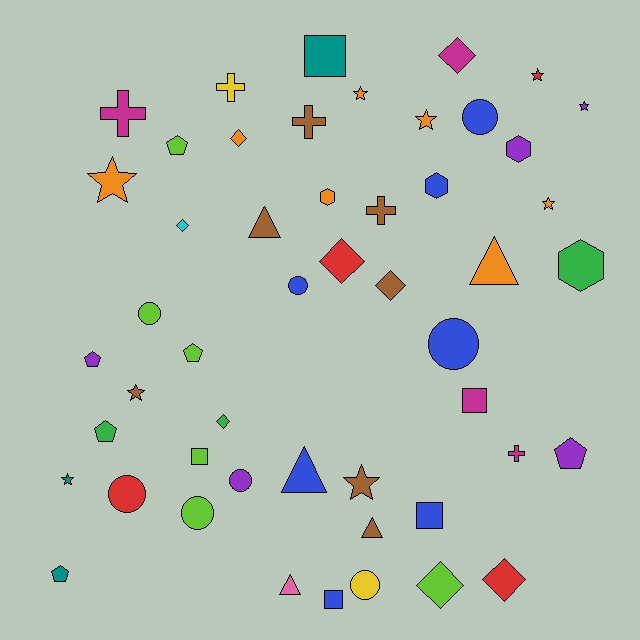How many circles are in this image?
There are 8 circles.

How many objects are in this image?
There are 50 objects.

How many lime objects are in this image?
There are 6 lime objects.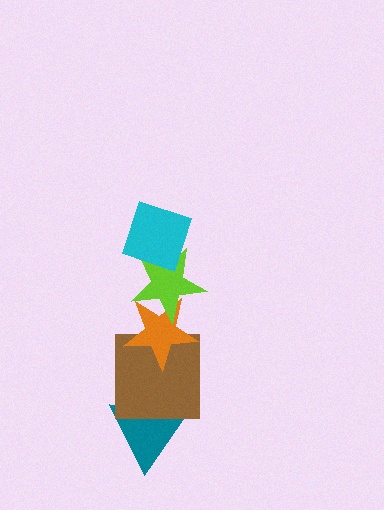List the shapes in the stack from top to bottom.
From top to bottom: the cyan diamond, the lime star, the orange star, the brown square, the teal triangle.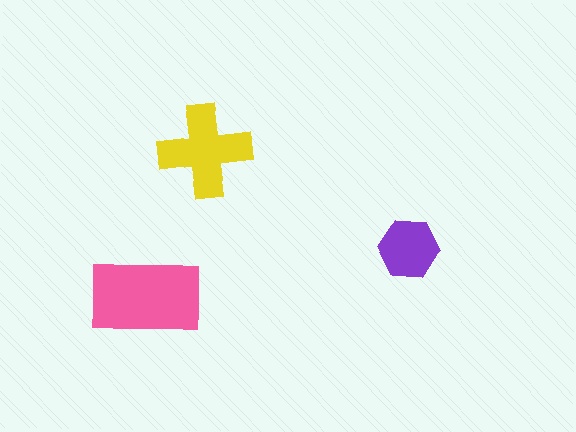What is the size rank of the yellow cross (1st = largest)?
2nd.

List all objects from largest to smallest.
The pink rectangle, the yellow cross, the purple hexagon.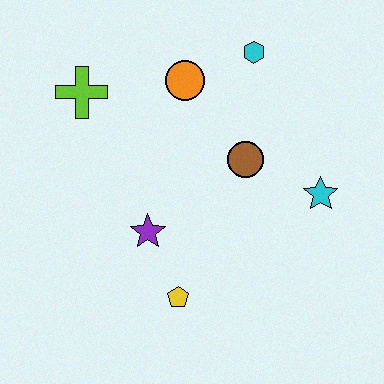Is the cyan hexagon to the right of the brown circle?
Yes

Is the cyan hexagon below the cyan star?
No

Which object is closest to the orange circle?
The cyan hexagon is closest to the orange circle.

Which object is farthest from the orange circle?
The yellow pentagon is farthest from the orange circle.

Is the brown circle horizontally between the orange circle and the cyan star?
Yes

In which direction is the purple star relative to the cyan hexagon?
The purple star is below the cyan hexagon.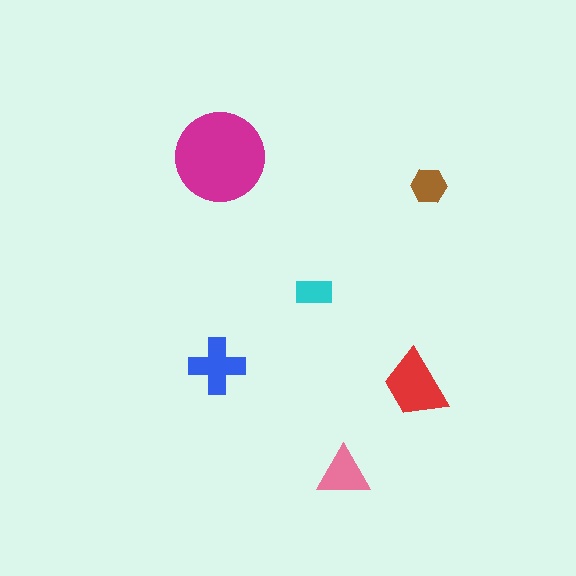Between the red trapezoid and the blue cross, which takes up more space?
The red trapezoid.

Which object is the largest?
The magenta circle.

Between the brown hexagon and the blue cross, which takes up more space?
The blue cross.